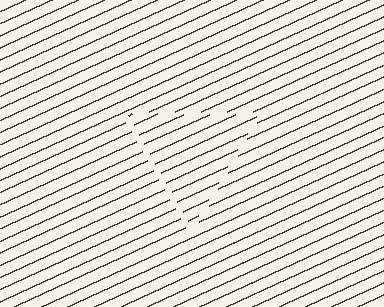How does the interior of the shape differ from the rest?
The interior of the shape contains the same grating, shifted by half a period — the contour is defined by the phase discontinuity where line-ends from the inner and outer gratings abut.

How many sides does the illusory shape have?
3 sides — the line-ends trace a triangle.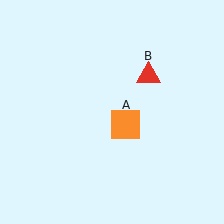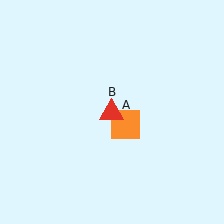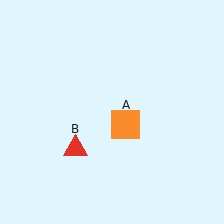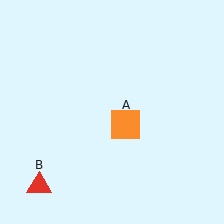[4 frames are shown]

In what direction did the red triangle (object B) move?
The red triangle (object B) moved down and to the left.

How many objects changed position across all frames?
1 object changed position: red triangle (object B).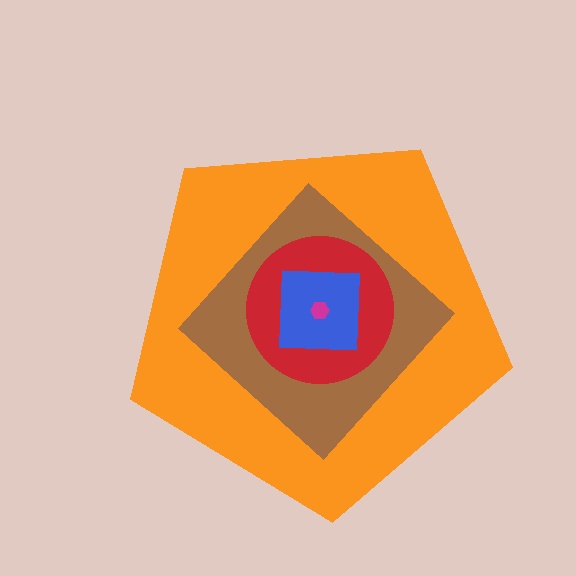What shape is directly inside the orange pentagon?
The brown diamond.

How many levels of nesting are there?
5.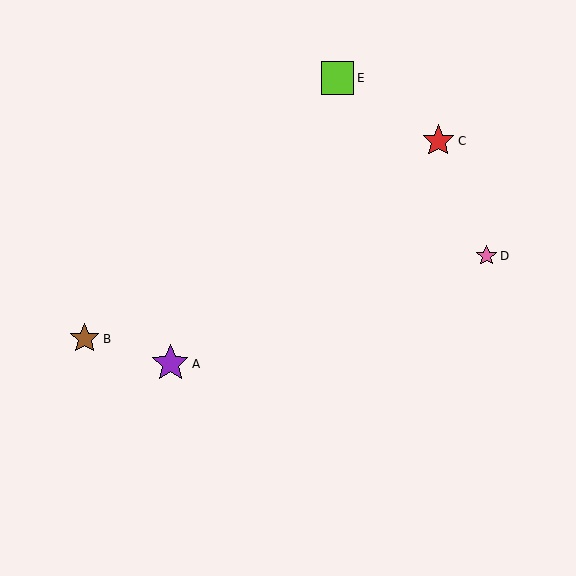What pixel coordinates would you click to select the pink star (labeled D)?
Click at (486, 256) to select the pink star D.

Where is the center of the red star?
The center of the red star is at (438, 141).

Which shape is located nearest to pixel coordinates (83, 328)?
The brown star (labeled B) at (85, 339) is nearest to that location.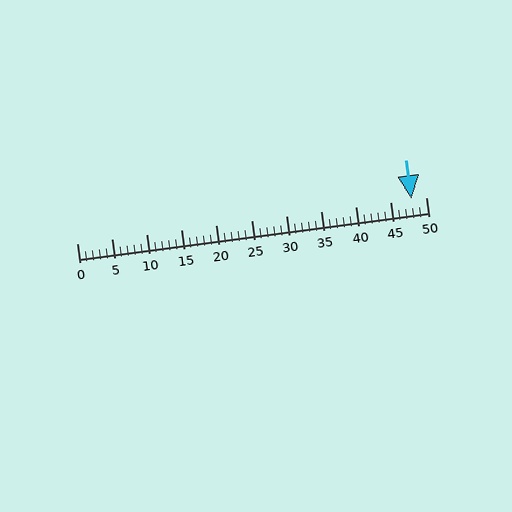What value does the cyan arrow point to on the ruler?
The cyan arrow points to approximately 48.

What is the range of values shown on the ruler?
The ruler shows values from 0 to 50.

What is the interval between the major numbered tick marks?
The major tick marks are spaced 5 units apart.